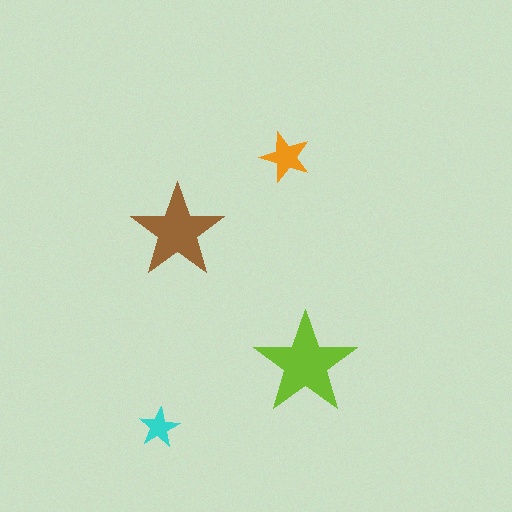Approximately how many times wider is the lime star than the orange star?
About 2 times wider.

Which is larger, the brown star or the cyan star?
The brown one.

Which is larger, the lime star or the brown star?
The lime one.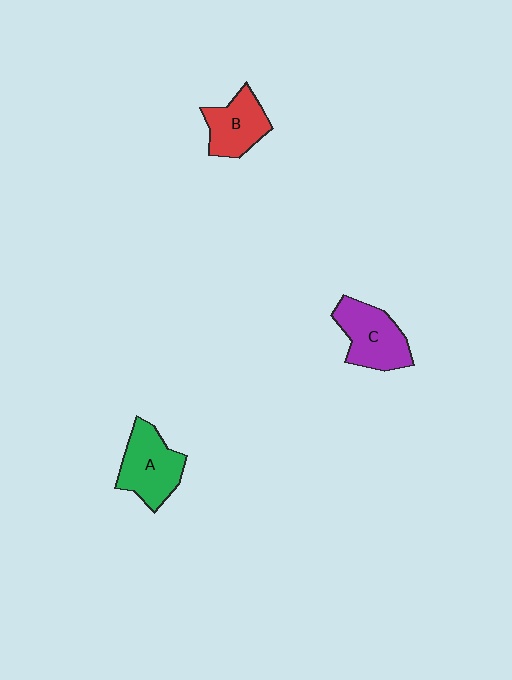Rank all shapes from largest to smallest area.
From largest to smallest: A (green), C (purple), B (red).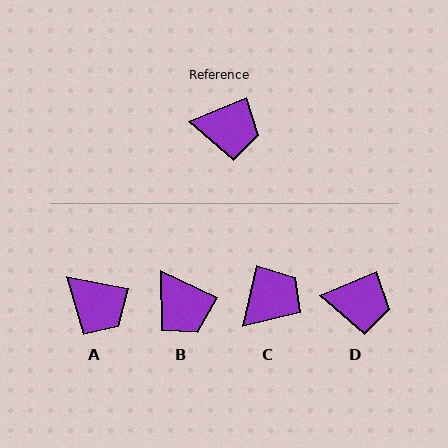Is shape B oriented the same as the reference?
No, it is off by about 49 degrees.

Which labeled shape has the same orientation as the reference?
D.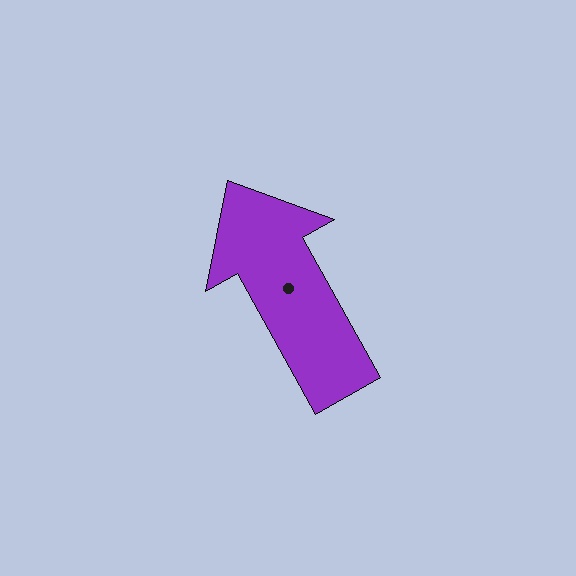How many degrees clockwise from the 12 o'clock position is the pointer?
Approximately 331 degrees.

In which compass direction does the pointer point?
Northwest.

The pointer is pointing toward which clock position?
Roughly 11 o'clock.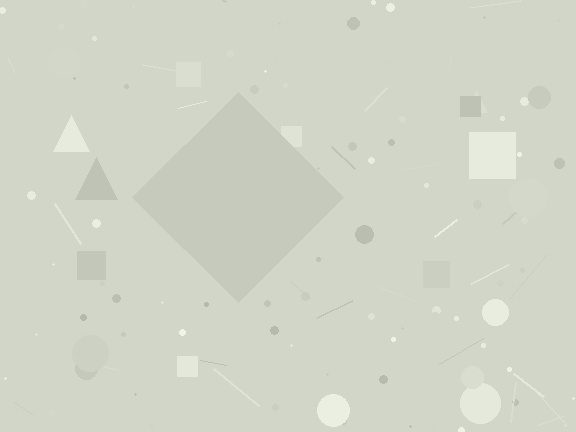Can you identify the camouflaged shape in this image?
The camouflaged shape is a diamond.